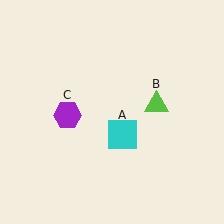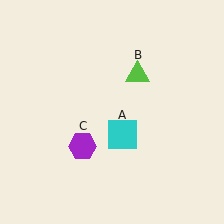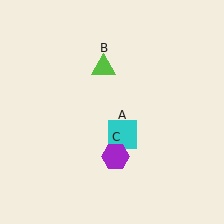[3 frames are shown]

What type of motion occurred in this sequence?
The lime triangle (object B), purple hexagon (object C) rotated counterclockwise around the center of the scene.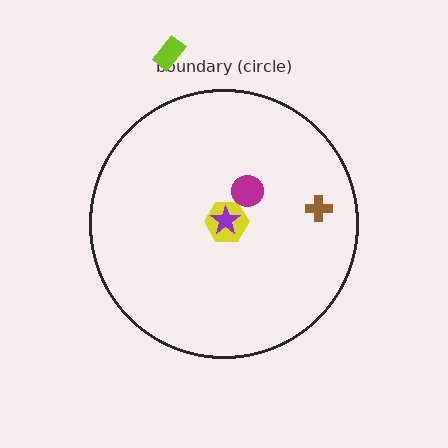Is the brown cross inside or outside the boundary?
Inside.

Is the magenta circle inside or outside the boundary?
Inside.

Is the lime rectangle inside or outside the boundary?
Outside.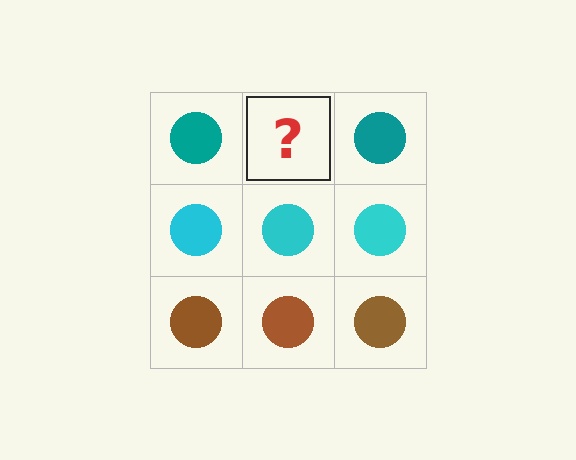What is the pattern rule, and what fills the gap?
The rule is that each row has a consistent color. The gap should be filled with a teal circle.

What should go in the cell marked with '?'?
The missing cell should contain a teal circle.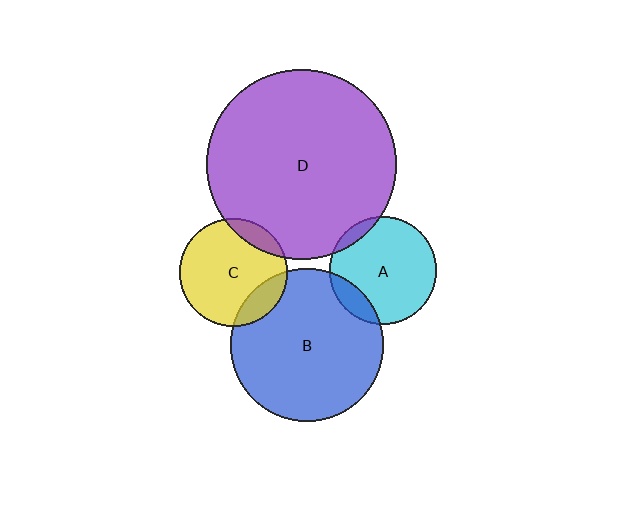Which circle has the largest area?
Circle D (purple).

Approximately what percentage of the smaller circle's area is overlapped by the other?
Approximately 5%.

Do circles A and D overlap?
Yes.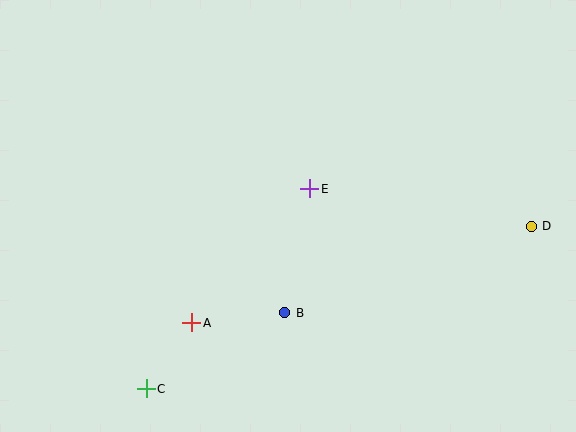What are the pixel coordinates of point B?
Point B is at (285, 313).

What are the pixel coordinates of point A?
Point A is at (192, 323).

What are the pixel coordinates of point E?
Point E is at (310, 189).